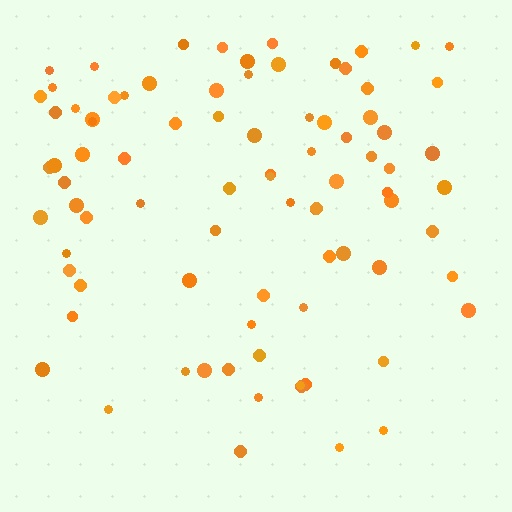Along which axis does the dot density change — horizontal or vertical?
Vertical.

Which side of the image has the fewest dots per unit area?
The bottom.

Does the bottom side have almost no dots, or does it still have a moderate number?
Still a moderate number, just noticeably fewer than the top.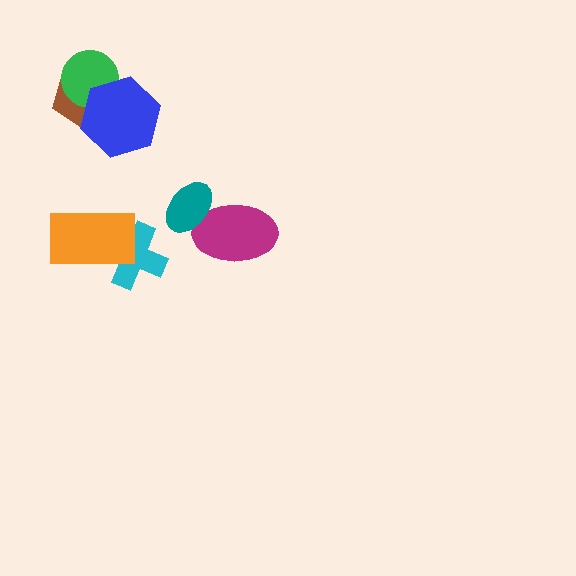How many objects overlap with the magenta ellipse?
1 object overlaps with the magenta ellipse.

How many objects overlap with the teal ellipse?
1 object overlaps with the teal ellipse.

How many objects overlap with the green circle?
2 objects overlap with the green circle.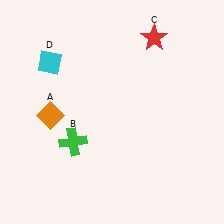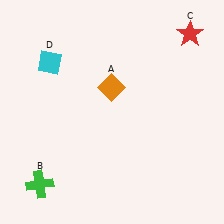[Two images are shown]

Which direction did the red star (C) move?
The red star (C) moved right.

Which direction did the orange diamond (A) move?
The orange diamond (A) moved right.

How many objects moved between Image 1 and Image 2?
3 objects moved between the two images.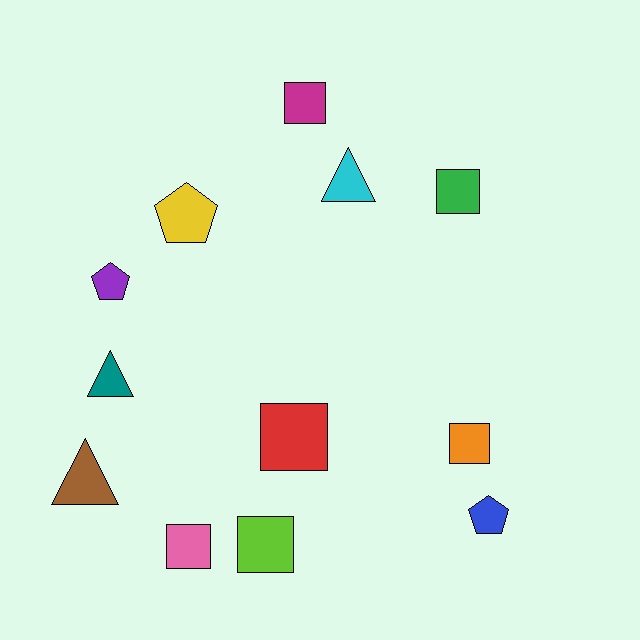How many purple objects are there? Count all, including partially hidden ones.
There is 1 purple object.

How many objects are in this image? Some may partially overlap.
There are 12 objects.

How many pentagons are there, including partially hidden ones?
There are 3 pentagons.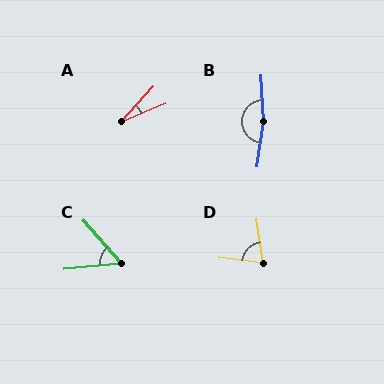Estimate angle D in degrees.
Approximately 74 degrees.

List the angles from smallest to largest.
A (26°), C (54°), D (74°), B (169°).